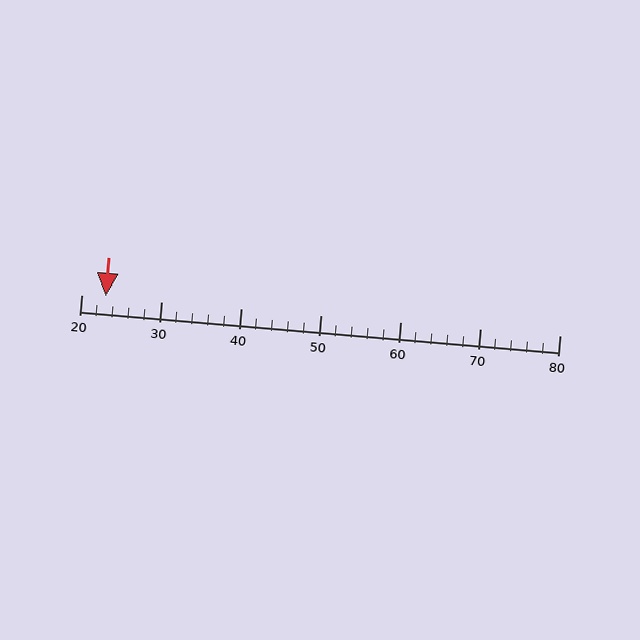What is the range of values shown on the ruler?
The ruler shows values from 20 to 80.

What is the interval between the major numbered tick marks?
The major tick marks are spaced 10 units apart.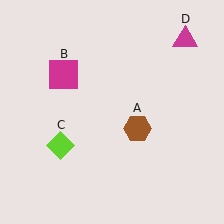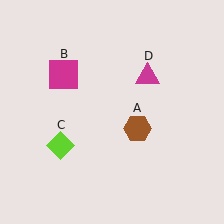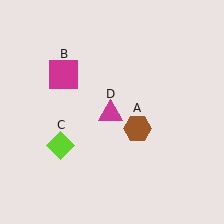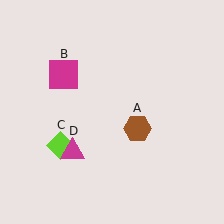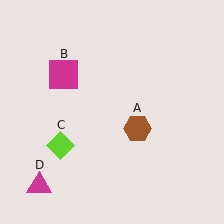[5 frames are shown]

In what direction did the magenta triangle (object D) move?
The magenta triangle (object D) moved down and to the left.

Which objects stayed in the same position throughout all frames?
Brown hexagon (object A) and magenta square (object B) and lime diamond (object C) remained stationary.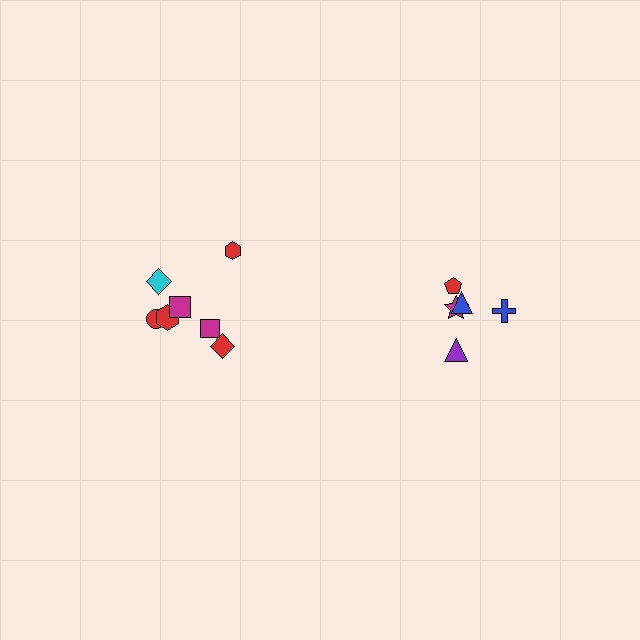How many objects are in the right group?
There are 5 objects.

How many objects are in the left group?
There are 7 objects.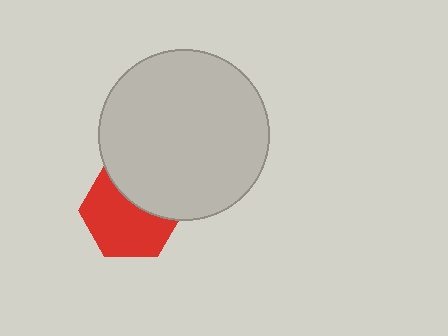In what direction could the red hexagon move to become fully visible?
The red hexagon could move down. That would shift it out from behind the light gray circle entirely.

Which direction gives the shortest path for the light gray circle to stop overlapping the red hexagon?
Moving up gives the shortest separation.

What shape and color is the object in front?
The object in front is a light gray circle.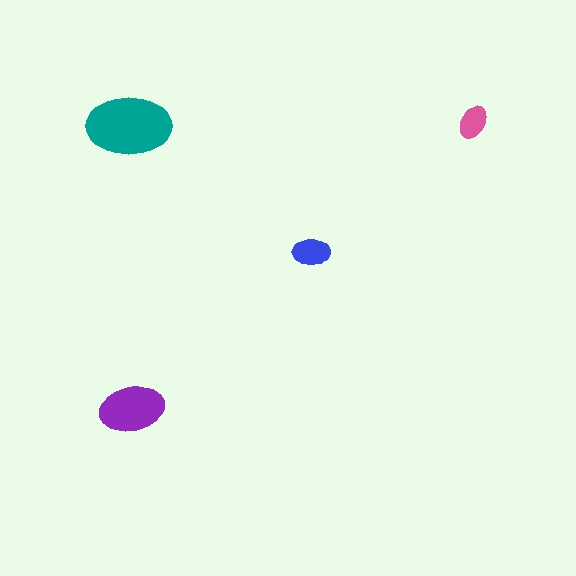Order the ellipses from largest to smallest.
the teal one, the purple one, the blue one, the pink one.